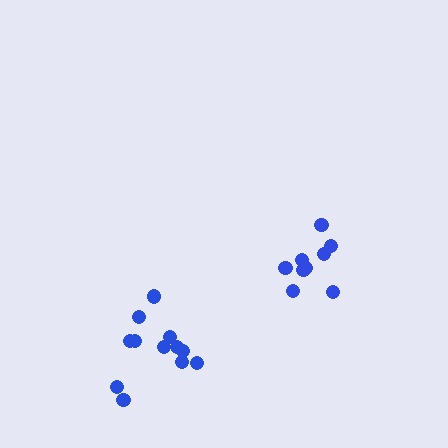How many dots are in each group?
Group 1: 12 dots, Group 2: 10 dots (22 total).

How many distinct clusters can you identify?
There are 2 distinct clusters.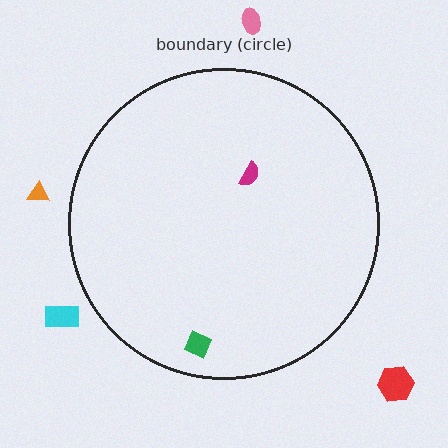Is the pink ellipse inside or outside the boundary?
Outside.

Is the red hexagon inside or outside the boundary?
Outside.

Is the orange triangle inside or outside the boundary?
Outside.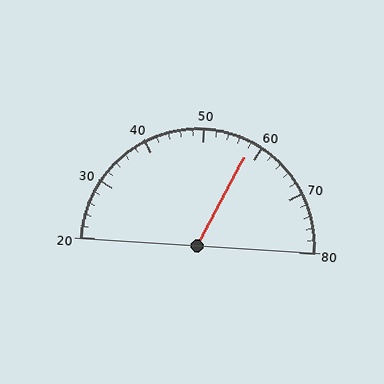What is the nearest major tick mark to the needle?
The nearest major tick mark is 60.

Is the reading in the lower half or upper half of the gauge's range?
The reading is in the upper half of the range (20 to 80).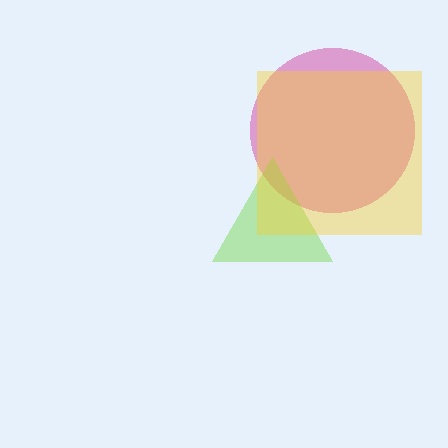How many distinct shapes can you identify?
There are 3 distinct shapes: a magenta circle, a lime triangle, a yellow square.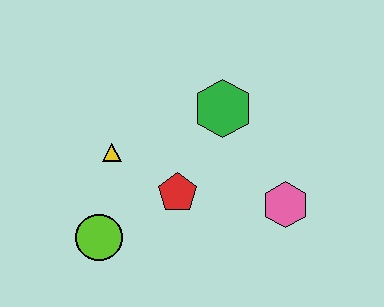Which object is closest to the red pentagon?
The yellow triangle is closest to the red pentagon.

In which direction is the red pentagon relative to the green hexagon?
The red pentagon is below the green hexagon.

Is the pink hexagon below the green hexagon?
Yes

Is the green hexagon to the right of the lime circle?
Yes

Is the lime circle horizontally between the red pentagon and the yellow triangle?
No